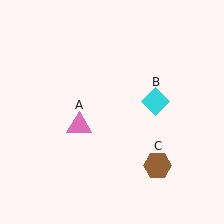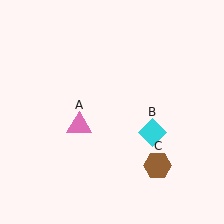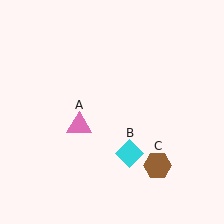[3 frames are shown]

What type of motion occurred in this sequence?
The cyan diamond (object B) rotated clockwise around the center of the scene.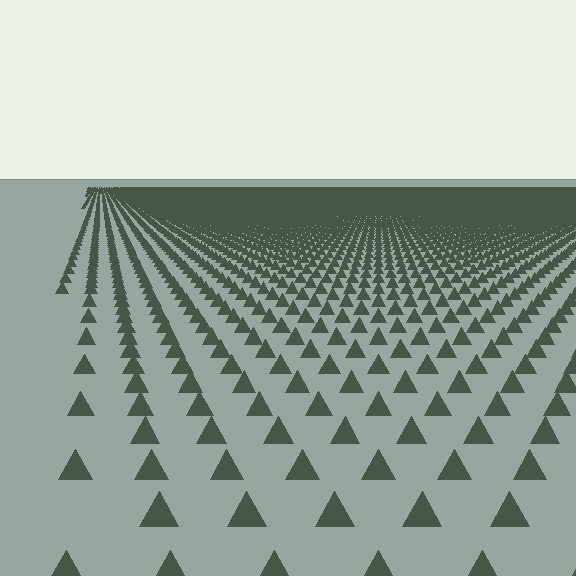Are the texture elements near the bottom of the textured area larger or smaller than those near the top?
Larger. Near the bottom, elements are closer to the viewer and appear at a bigger on-screen size.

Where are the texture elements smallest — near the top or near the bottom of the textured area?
Near the top.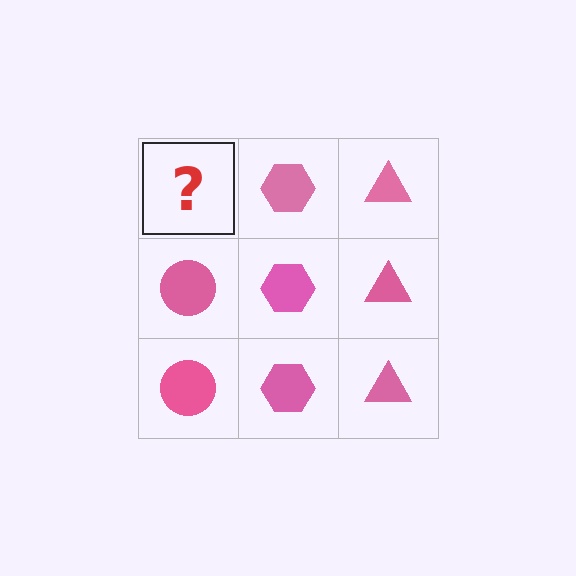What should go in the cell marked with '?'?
The missing cell should contain a pink circle.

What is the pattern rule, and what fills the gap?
The rule is that each column has a consistent shape. The gap should be filled with a pink circle.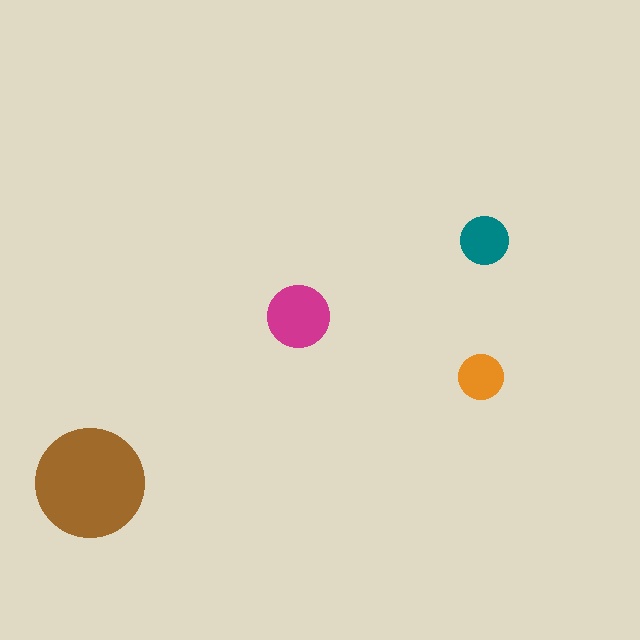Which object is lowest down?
The brown circle is bottommost.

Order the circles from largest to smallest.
the brown one, the magenta one, the teal one, the orange one.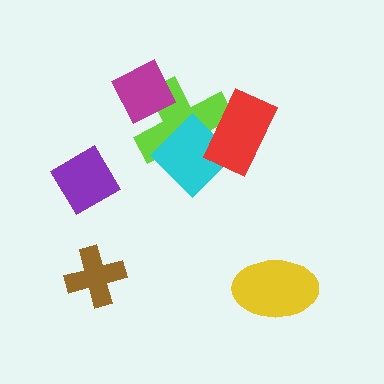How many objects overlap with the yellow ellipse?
0 objects overlap with the yellow ellipse.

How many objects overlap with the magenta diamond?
1 object overlaps with the magenta diamond.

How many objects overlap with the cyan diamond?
2 objects overlap with the cyan diamond.